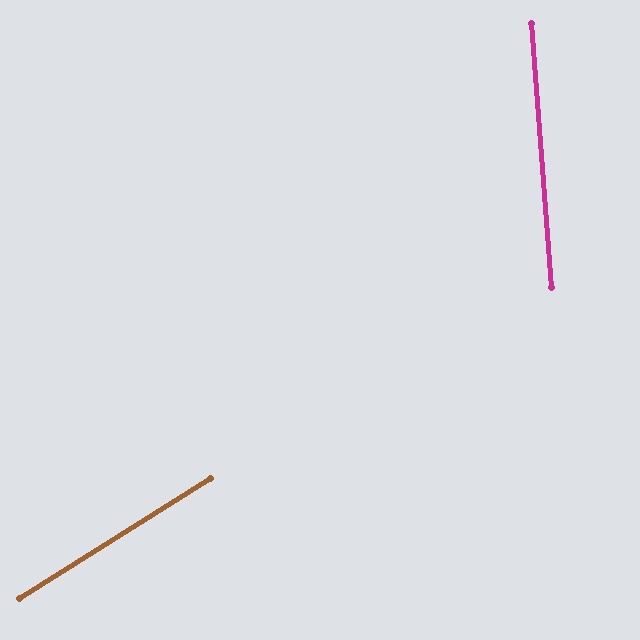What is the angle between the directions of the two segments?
Approximately 62 degrees.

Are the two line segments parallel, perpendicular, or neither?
Neither parallel nor perpendicular — they differ by about 62°.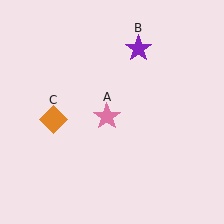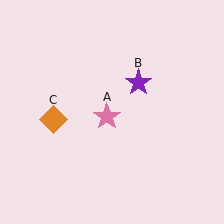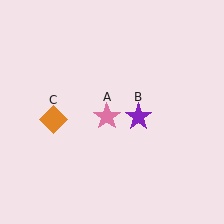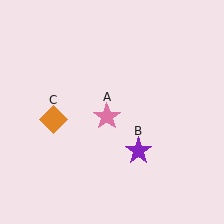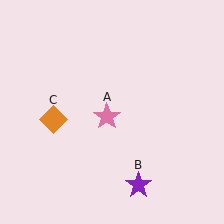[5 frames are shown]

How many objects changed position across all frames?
1 object changed position: purple star (object B).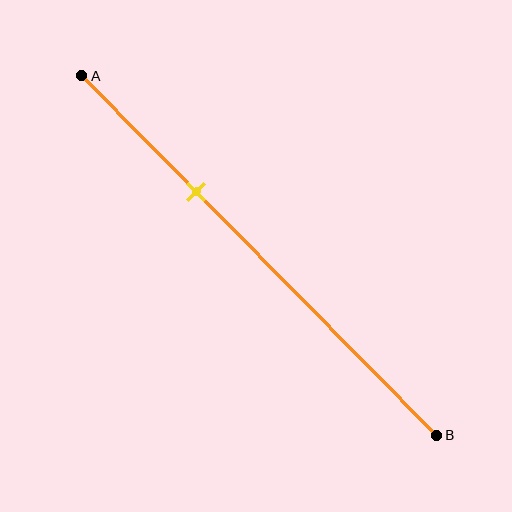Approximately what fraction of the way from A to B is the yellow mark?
The yellow mark is approximately 30% of the way from A to B.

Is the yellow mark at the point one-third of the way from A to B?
Yes, the mark is approximately at the one-third point.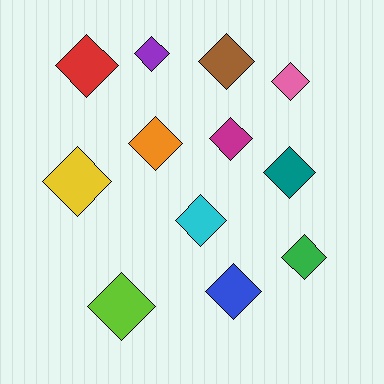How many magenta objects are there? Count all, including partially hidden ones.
There is 1 magenta object.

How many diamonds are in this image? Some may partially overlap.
There are 12 diamonds.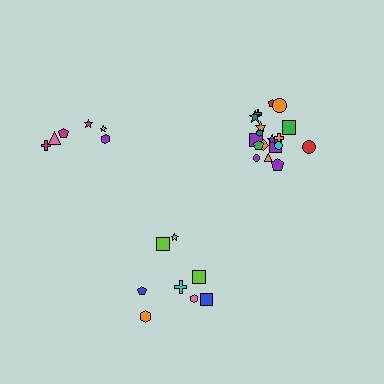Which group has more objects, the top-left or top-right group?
The top-right group.